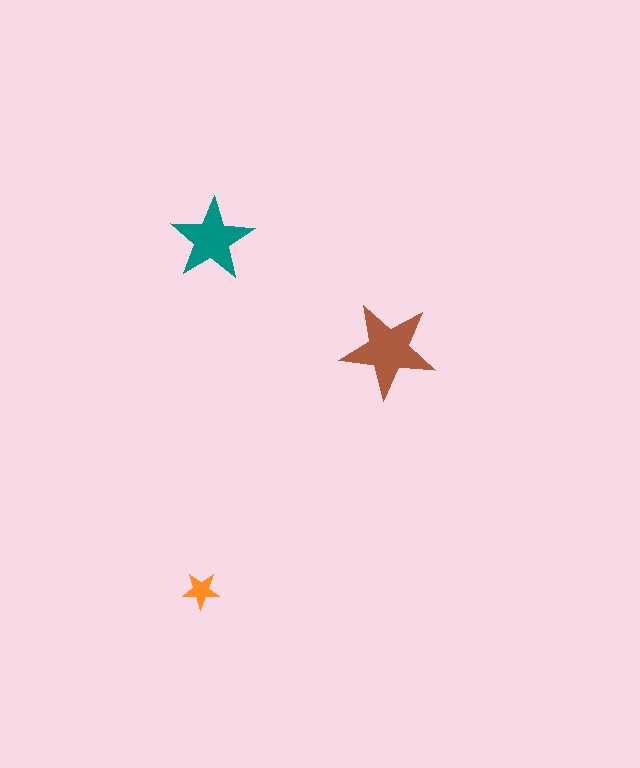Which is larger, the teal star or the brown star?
The brown one.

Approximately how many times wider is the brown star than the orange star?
About 2.5 times wider.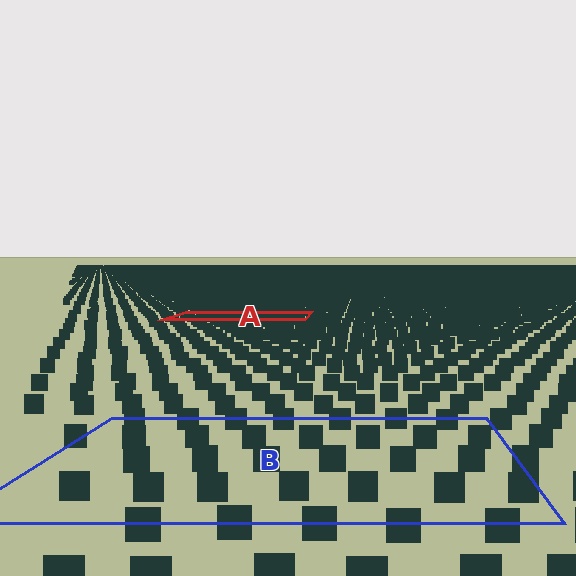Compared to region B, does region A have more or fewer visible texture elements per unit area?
Region A has more texture elements per unit area — they are packed more densely because it is farther away.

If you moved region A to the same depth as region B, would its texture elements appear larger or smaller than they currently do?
They would appear larger. At a closer depth, the same texture elements are projected at a bigger on-screen size.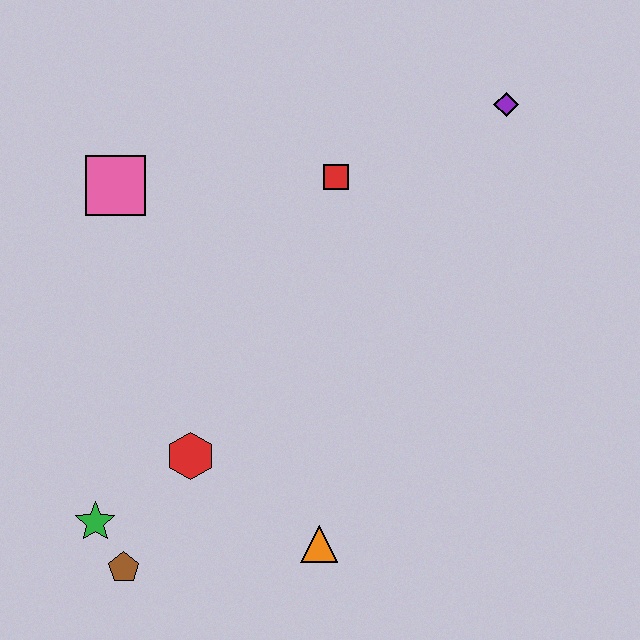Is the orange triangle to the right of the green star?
Yes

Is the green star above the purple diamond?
No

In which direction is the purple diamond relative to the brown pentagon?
The purple diamond is above the brown pentagon.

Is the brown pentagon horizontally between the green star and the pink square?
No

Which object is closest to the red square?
The purple diamond is closest to the red square.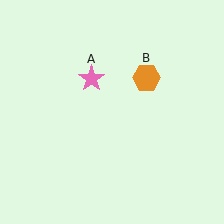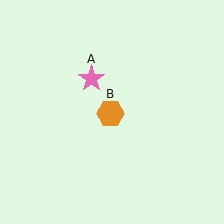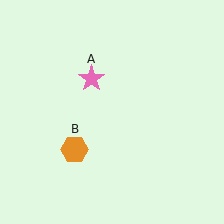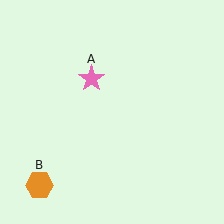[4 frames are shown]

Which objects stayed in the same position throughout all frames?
Pink star (object A) remained stationary.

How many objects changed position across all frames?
1 object changed position: orange hexagon (object B).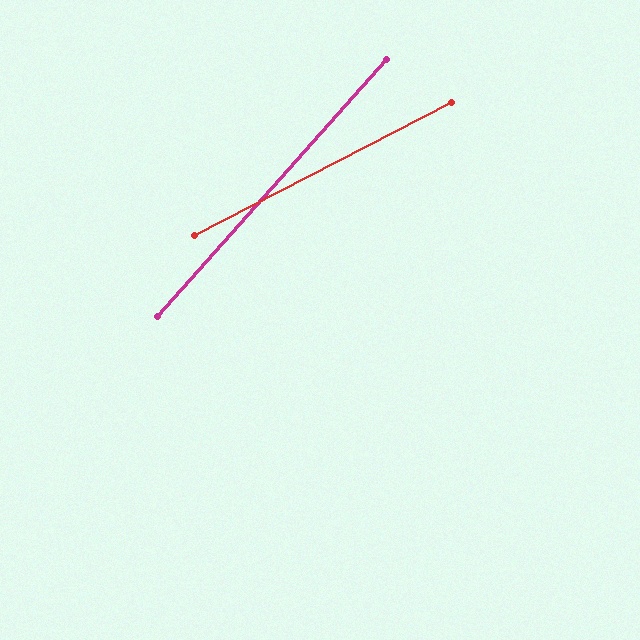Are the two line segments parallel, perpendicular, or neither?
Neither parallel nor perpendicular — they differ by about 21°.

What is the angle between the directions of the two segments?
Approximately 21 degrees.